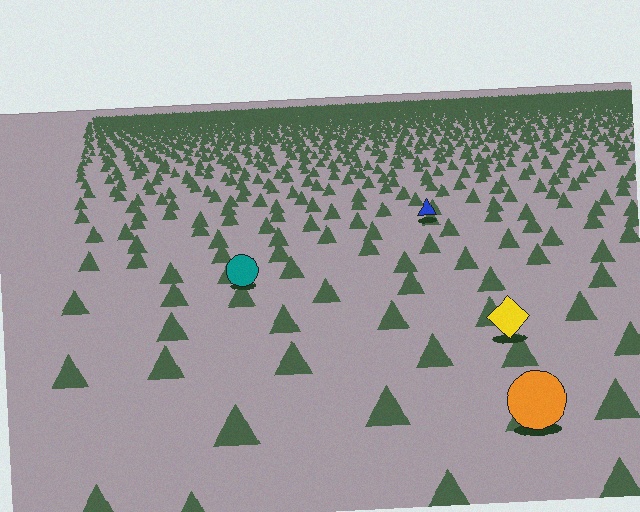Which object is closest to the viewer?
The orange circle is closest. The texture marks near it are larger and more spread out.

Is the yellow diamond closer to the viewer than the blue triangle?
Yes. The yellow diamond is closer — you can tell from the texture gradient: the ground texture is coarser near it.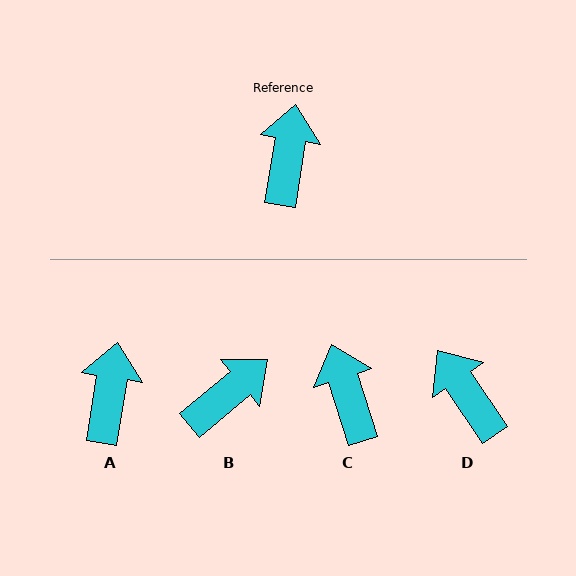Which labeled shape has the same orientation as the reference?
A.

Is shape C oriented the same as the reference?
No, it is off by about 27 degrees.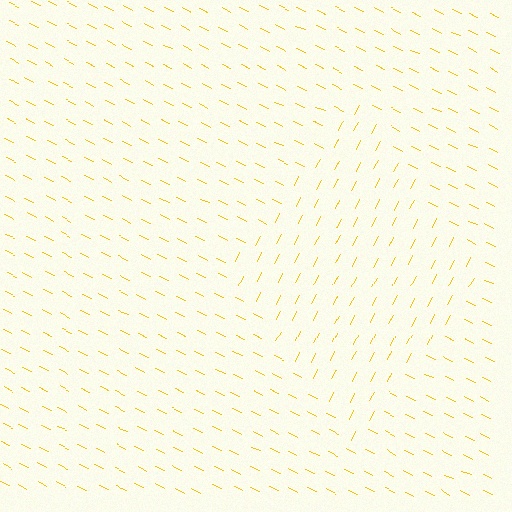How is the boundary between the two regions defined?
The boundary is defined purely by a change in line orientation (approximately 89 degrees difference). All lines are the same color and thickness.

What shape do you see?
I see a diamond.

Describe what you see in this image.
The image is filled with small yellow line segments. A diamond region in the image has lines oriented differently from the surrounding lines, creating a visible texture boundary.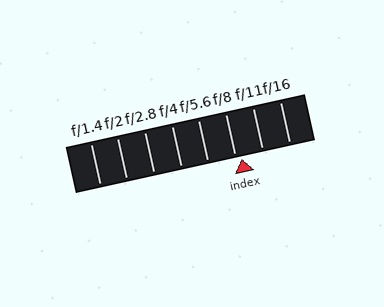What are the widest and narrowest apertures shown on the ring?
The widest aperture shown is f/1.4 and the narrowest is f/16.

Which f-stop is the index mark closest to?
The index mark is closest to f/8.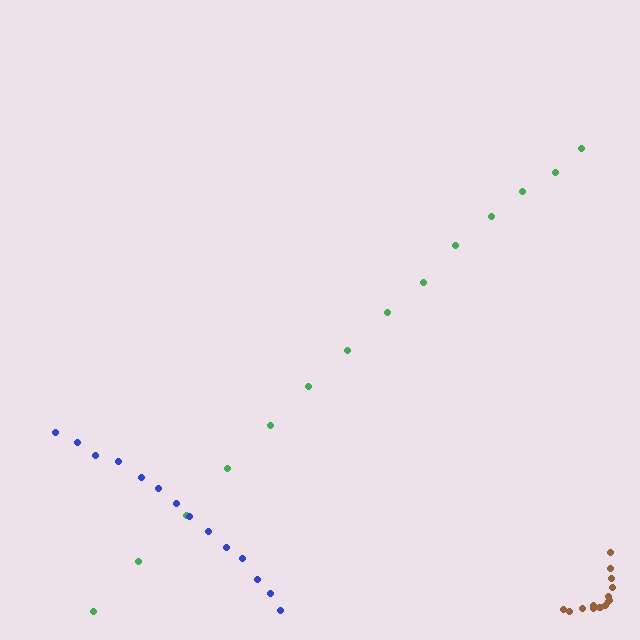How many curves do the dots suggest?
There are 3 distinct paths.